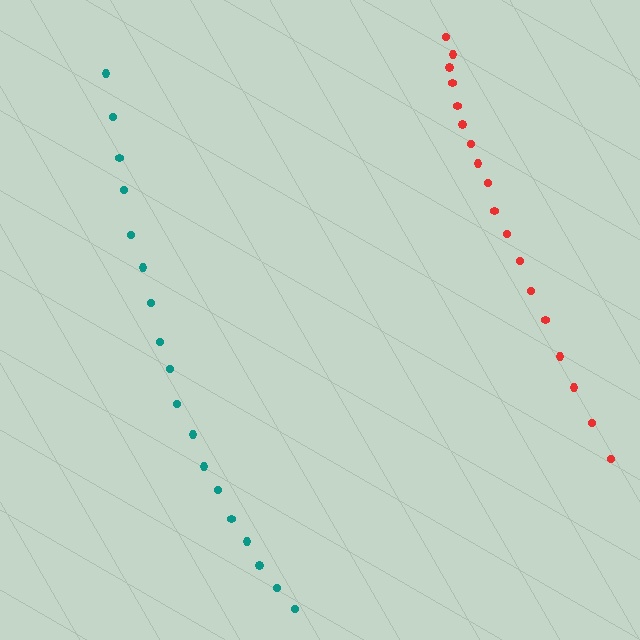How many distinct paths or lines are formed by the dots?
There are 2 distinct paths.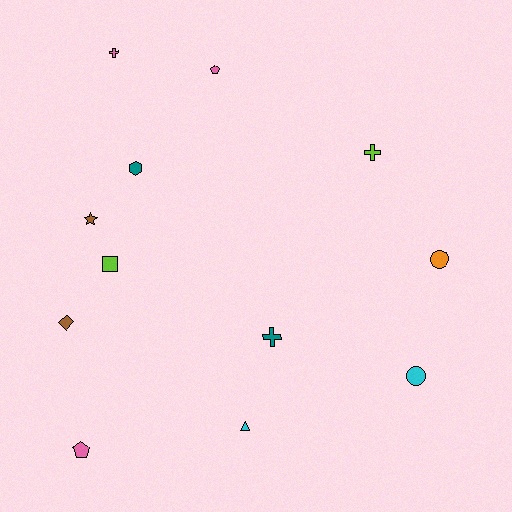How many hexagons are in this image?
There is 1 hexagon.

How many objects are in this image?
There are 12 objects.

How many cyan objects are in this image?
There are 2 cyan objects.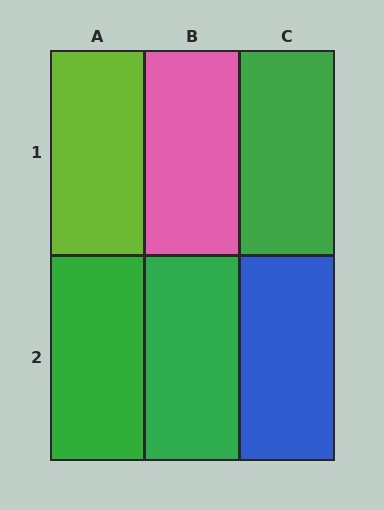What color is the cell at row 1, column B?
Pink.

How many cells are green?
3 cells are green.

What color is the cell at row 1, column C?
Green.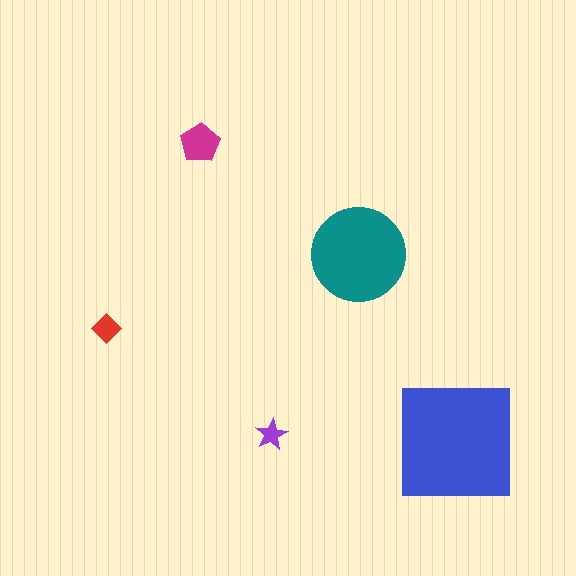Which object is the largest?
The blue square.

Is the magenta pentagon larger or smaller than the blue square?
Smaller.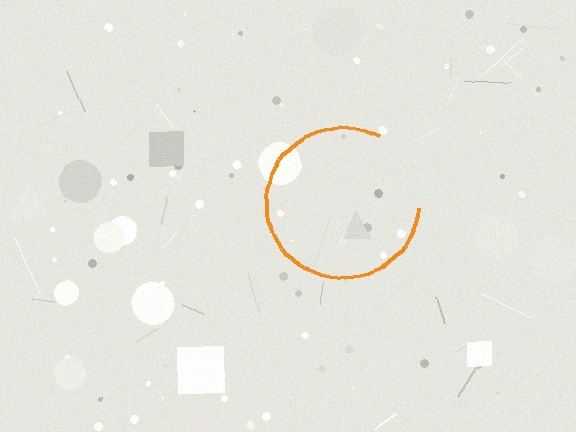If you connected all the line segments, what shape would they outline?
They would outline a circle.